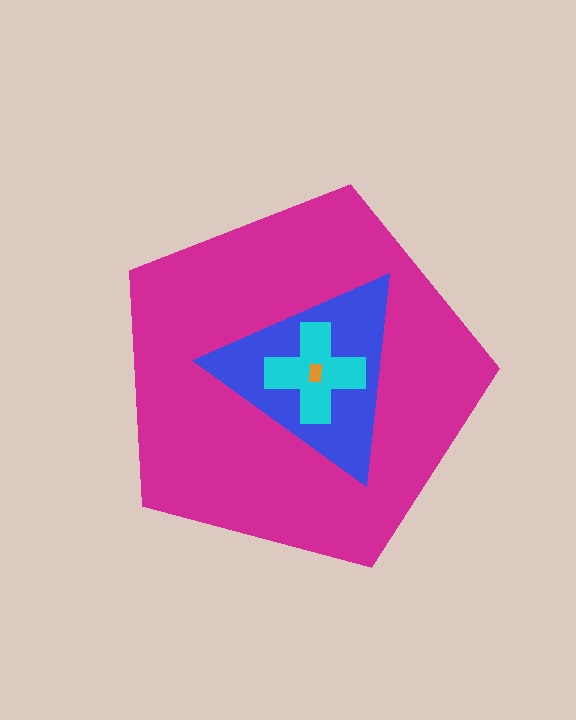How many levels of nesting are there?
4.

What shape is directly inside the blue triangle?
The cyan cross.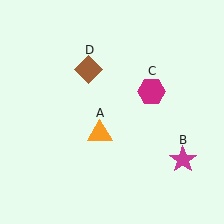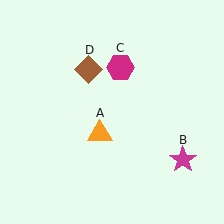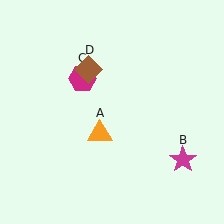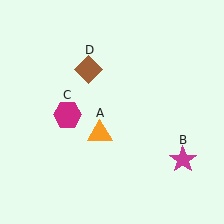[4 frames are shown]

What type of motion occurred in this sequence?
The magenta hexagon (object C) rotated counterclockwise around the center of the scene.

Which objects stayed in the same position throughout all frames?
Orange triangle (object A) and magenta star (object B) and brown diamond (object D) remained stationary.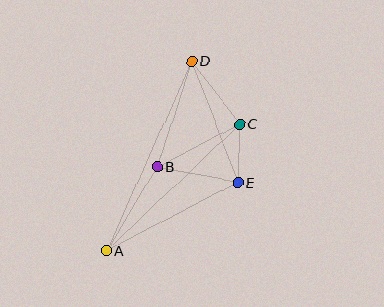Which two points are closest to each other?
Points C and E are closest to each other.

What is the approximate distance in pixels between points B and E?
The distance between B and E is approximately 82 pixels.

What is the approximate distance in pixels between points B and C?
The distance between B and C is approximately 93 pixels.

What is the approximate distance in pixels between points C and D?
The distance between C and D is approximately 79 pixels.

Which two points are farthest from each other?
Points A and D are farthest from each other.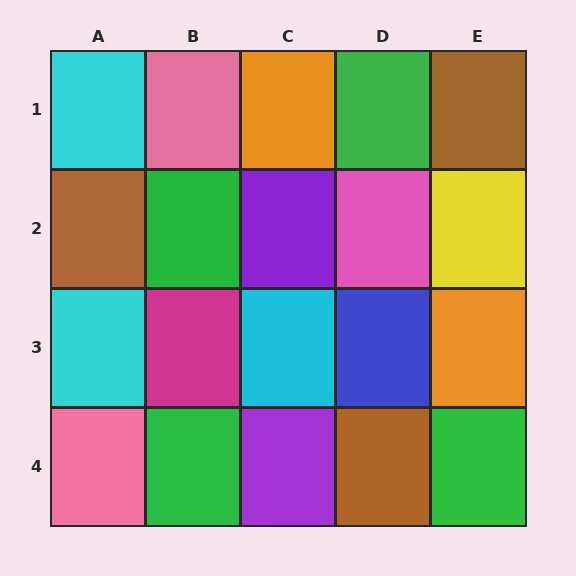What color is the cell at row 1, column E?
Brown.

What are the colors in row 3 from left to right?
Cyan, magenta, cyan, blue, orange.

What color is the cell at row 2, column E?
Yellow.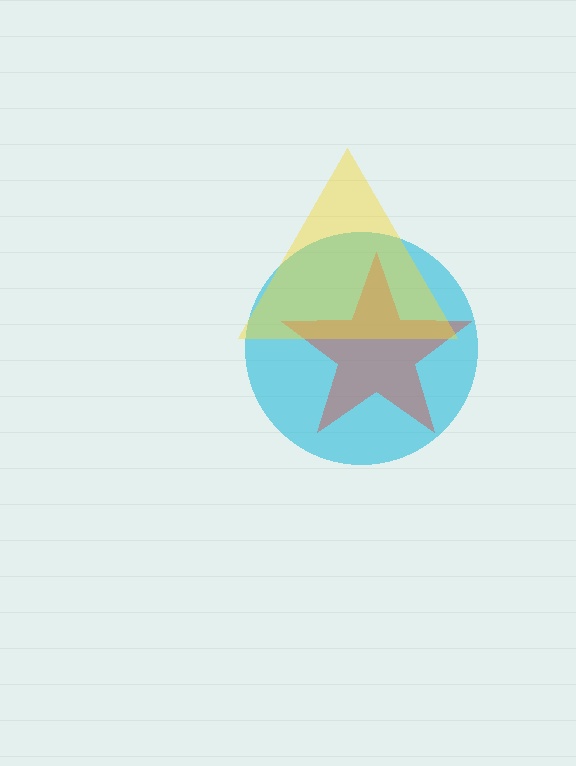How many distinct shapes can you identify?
There are 3 distinct shapes: a cyan circle, a red star, a yellow triangle.